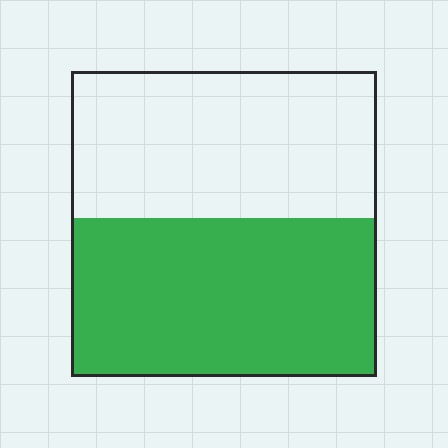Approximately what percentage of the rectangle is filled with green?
Approximately 50%.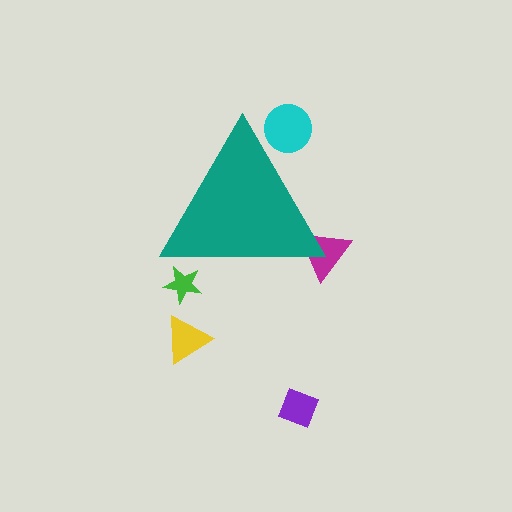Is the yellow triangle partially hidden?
No, the yellow triangle is fully visible.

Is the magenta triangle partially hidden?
Yes, the magenta triangle is partially hidden behind the teal triangle.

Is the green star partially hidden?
Yes, the green star is partially hidden behind the teal triangle.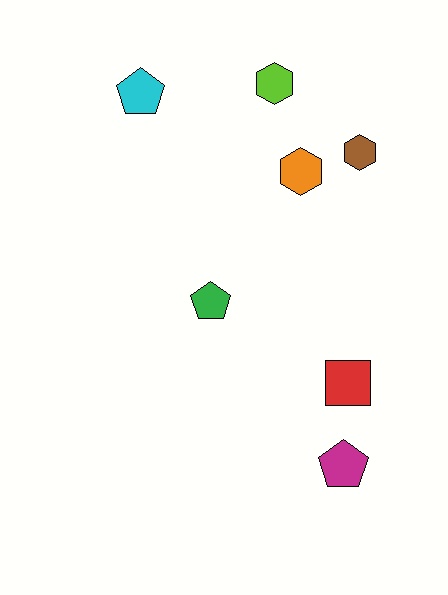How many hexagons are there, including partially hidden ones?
There are 3 hexagons.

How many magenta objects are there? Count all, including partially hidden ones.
There is 1 magenta object.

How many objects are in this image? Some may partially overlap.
There are 7 objects.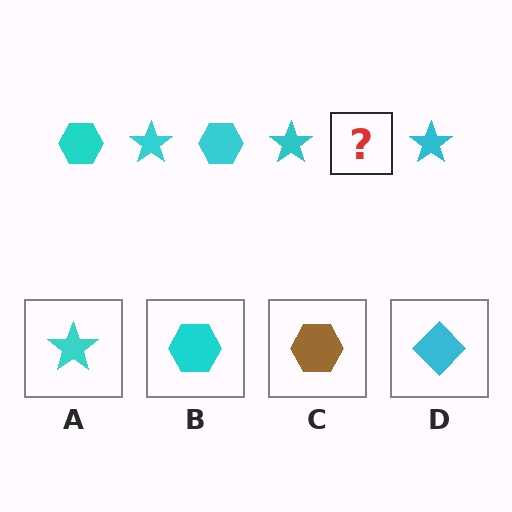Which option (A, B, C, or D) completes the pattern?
B.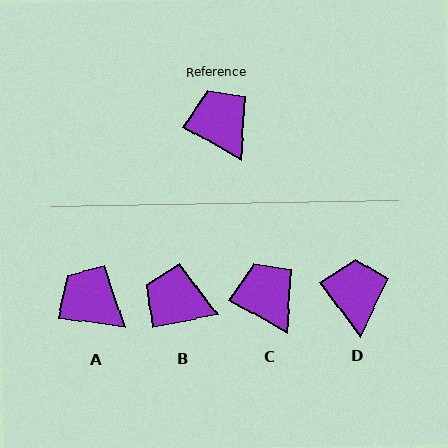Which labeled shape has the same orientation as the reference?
C.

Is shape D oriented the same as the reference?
No, it is off by about 23 degrees.